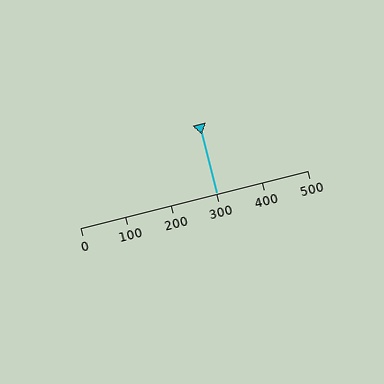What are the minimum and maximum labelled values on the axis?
The axis runs from 0 to 500.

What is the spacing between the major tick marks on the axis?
The major ticks are spaced 100 apart.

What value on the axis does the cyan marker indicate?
The marker indicates approximately 300.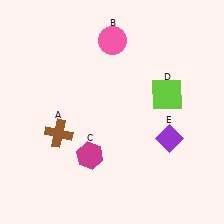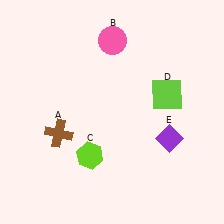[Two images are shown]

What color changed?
The hexagon (C) changed from magenta in Image 1 to lime in Image 2.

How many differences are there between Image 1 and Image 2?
There is 1 difference between the two images.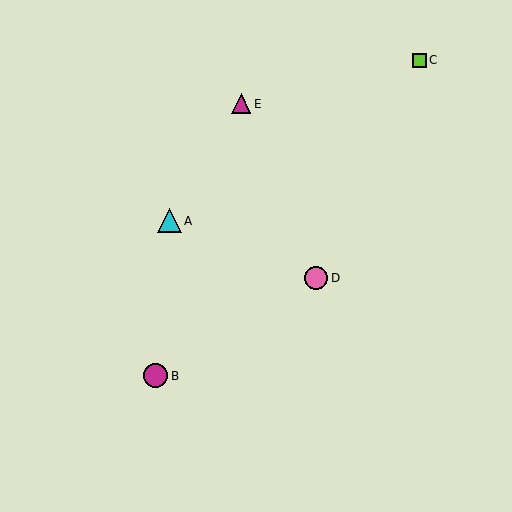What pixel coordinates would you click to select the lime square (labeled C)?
Click at (419, 60) to select the lime square C.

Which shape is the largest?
The cyan triangle (labeled A) is the largest.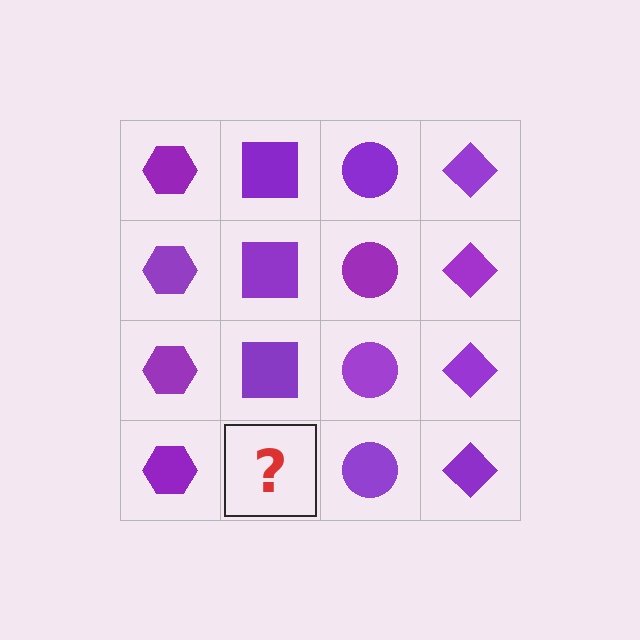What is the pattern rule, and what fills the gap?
The rule is that each column has a consistent shape. The gap should be filled with a purple square.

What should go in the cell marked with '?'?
The missing cell should contain a purple square.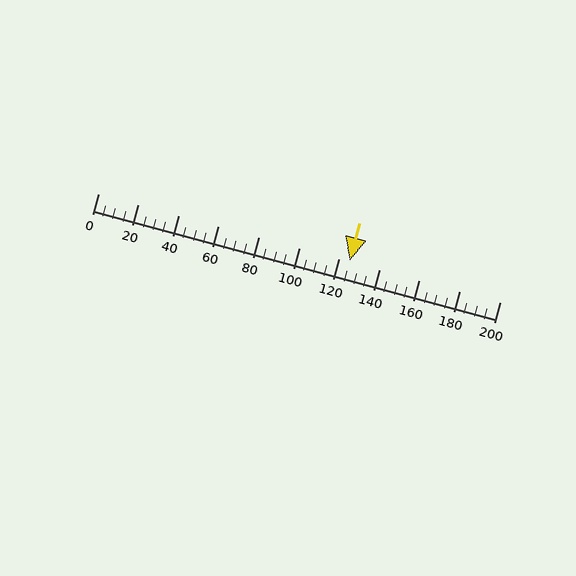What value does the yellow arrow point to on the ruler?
The yellow arrow points to approximately 125.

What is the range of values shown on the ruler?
The ruler shows values from 0 to 200.